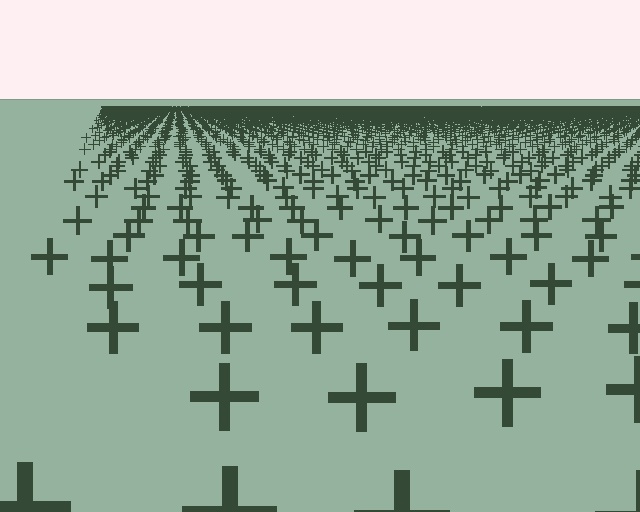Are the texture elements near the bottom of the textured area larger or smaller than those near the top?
Larger. Near the bottom, elements are closer to the viewer and appear at a bigger on-screen size.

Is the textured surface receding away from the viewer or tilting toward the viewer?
The surface is receding away from the viewer. Texture elements get smaller and denser toward the top.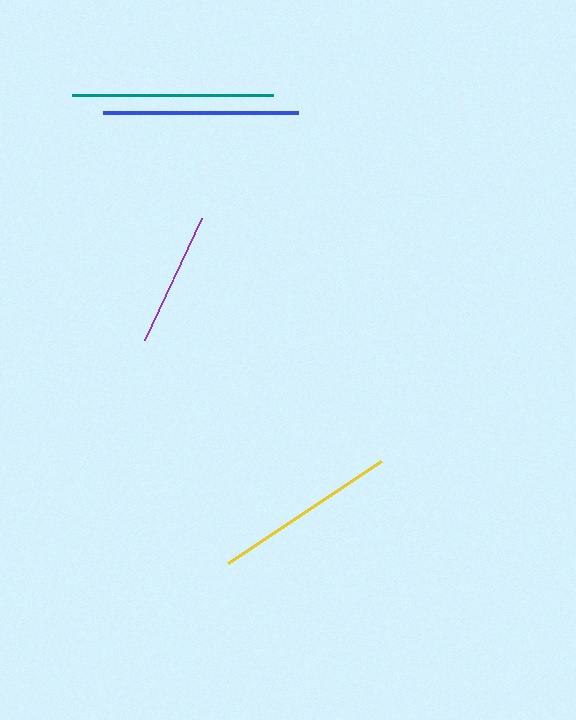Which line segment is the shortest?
The purple line is the shortest at approximately 134 pixels.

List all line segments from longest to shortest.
From longest to shortest: teal, blue, yellow, purple.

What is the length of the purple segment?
The purple segment is approximately 134 pixels long.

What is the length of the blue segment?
The blue segment is approximately 196 pixels long.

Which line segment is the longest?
The teal line is the longest at approximately 200 pixels.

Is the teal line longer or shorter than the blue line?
The teal line is longer than the blue line.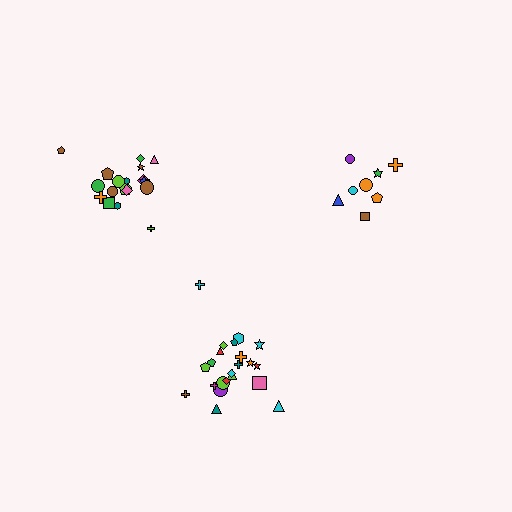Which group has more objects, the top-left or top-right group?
The top-left group.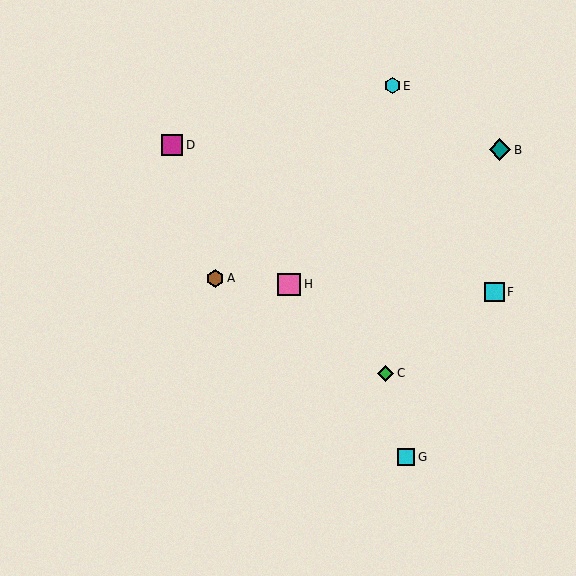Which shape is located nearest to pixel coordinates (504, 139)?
The teal diamond (labeled B) at (500, 150) is nearest to that location.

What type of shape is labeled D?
Shape D is a magenta square.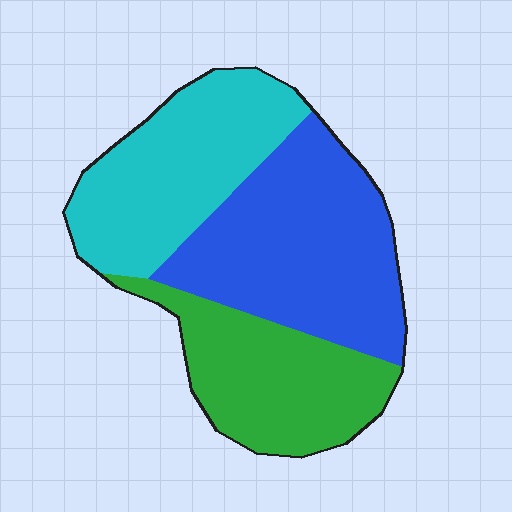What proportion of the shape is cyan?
Cyan covers 32% of the shape.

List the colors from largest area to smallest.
From largest to smallest: blue, cyan, green.